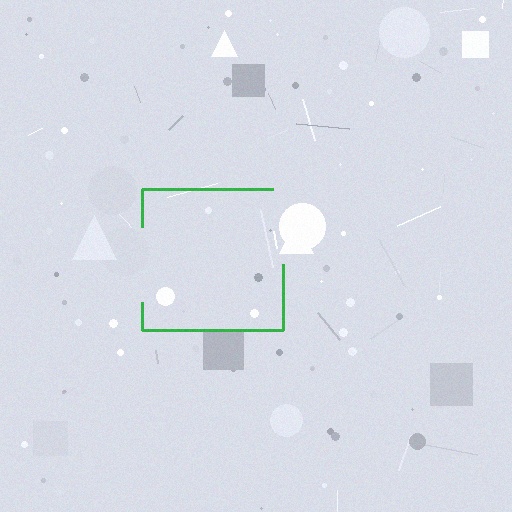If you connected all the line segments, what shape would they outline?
They would outline a square.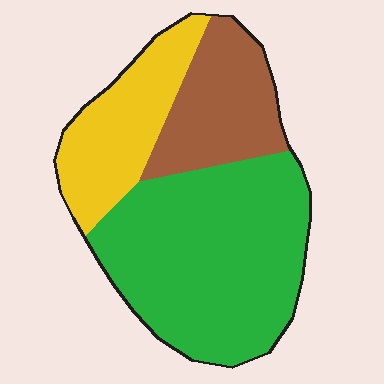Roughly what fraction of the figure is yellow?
Yellow covers roughly 25% of the figure.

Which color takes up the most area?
Green, at roughly 55%.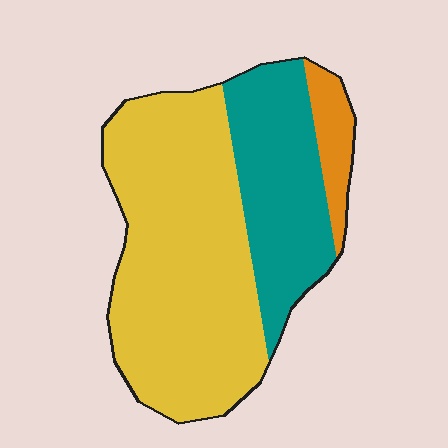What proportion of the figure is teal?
Teal covers about 30% of the figure.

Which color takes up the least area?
Orange, at roughly 10%.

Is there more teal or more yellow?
Yellow.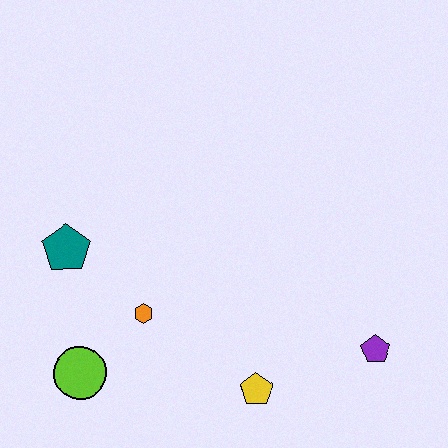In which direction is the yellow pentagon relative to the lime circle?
The yellow pentagon is to the right of the lime circle.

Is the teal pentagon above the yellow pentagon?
Yes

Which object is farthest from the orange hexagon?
The purple pentagon is farthest from the orange hexagon.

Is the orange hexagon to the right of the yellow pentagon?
No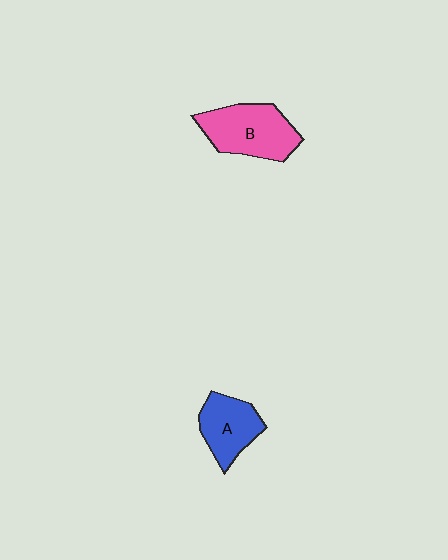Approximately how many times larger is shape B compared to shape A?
Approximately 1.4 times.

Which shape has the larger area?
Shape B (pink).